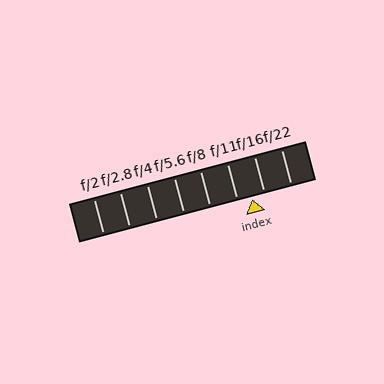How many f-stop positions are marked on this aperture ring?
There are 8 f-stop positions marked.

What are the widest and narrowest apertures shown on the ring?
The widest aperture shown is f/2 and the narrowest is f/22.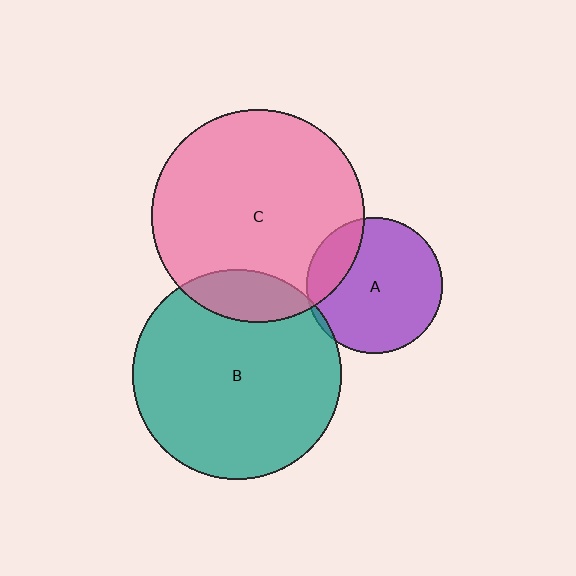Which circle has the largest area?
Circle C (pink).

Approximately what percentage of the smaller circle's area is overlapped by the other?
Approximately 15%.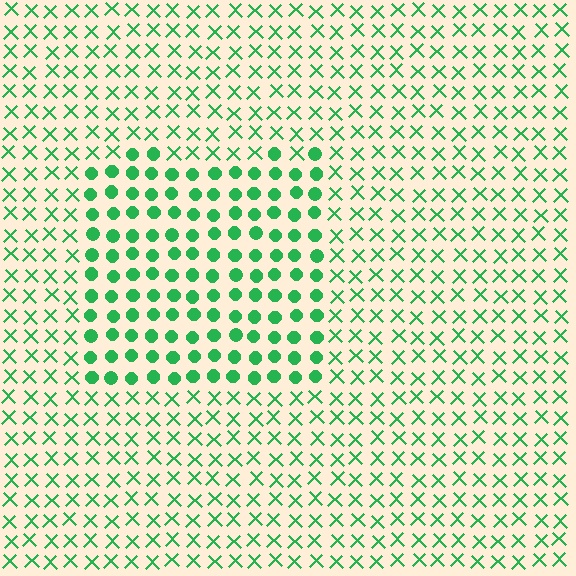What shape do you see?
I see a rectangle.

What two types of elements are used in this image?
The image uses circles inside the rectangle region and X marks outside it.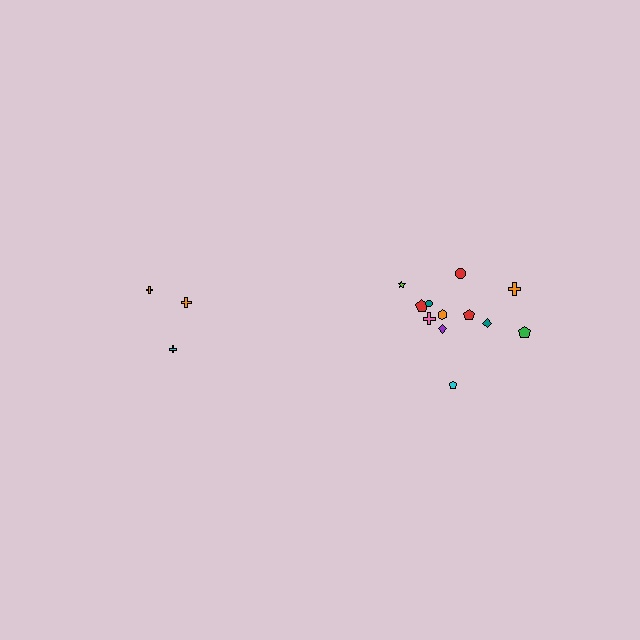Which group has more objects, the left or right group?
The right group.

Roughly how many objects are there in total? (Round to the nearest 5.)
Roughly 15 objects in total.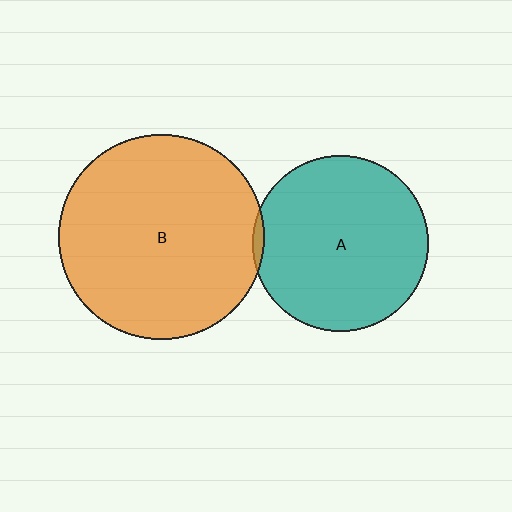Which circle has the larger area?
Circle B (orange).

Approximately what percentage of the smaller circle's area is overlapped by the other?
Approximately 5%.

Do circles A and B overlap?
Yes.